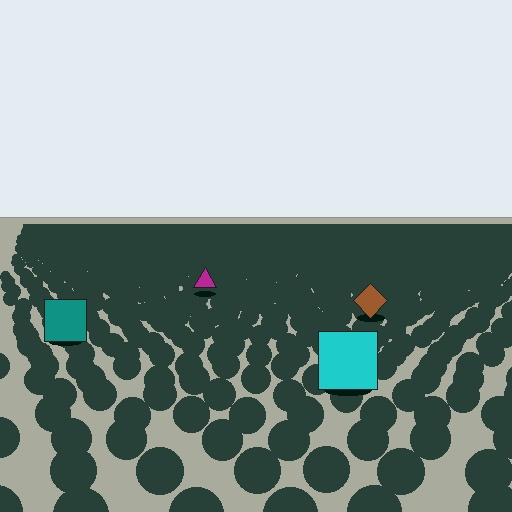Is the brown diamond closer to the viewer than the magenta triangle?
Yes. The brown diamond is closer — you can tell from the texture gradient: the ground texture is coarser near it.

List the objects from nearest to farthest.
From nearest to farthest: the cyan square, the teal square, the brown diamond, the magenta triangle.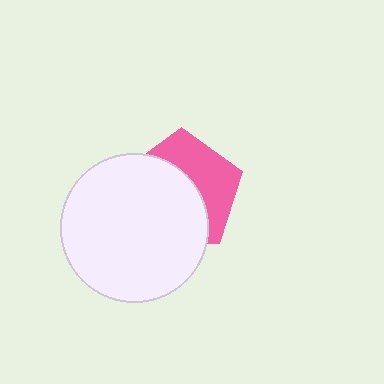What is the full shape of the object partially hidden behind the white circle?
The partially hidden object is a pink pentagon.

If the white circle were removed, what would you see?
You would see the complete pink pentagon.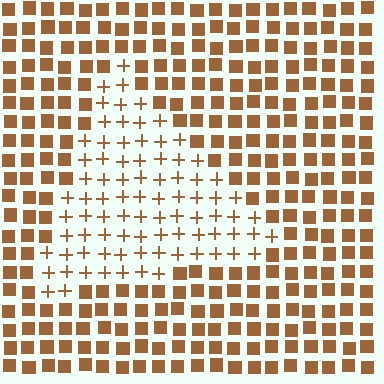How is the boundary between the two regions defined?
The boundary is defined by a change in element shape: plus signs inside vs. squares outside. All elements share the same color and spacing.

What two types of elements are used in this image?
The image uses plus signs inside the triangle region and squares outside it.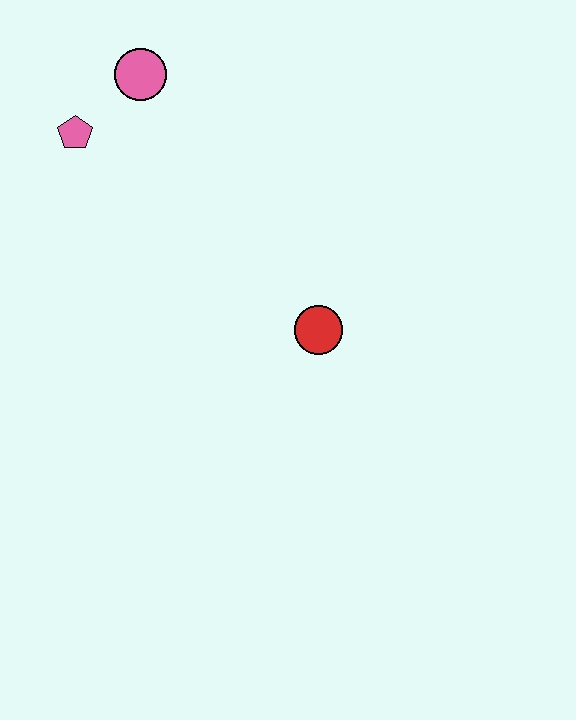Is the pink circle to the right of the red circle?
No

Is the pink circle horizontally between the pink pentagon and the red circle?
Yes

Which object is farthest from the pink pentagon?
The red circle is farthest from the pink pentagon.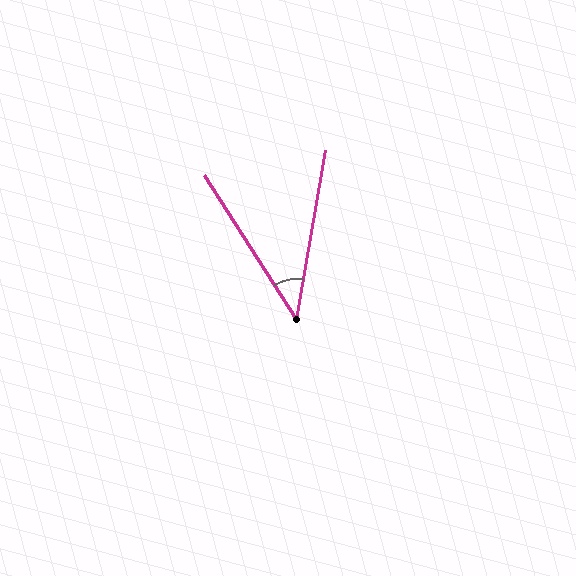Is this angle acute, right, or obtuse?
It is acute.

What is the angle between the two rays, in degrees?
Approximately 42 degrees.